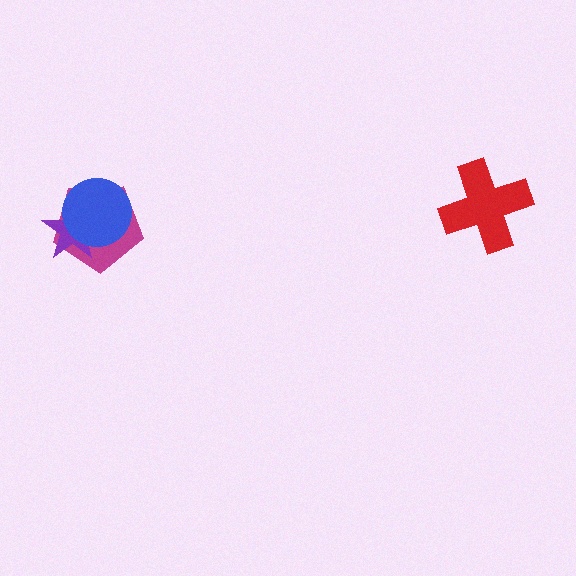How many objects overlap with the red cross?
0 objects overlap with the red cross.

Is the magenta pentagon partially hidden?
Yes, it is partially covered by another shape.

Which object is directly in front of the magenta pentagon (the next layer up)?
The purple star is directly in front of the magenta pentagon.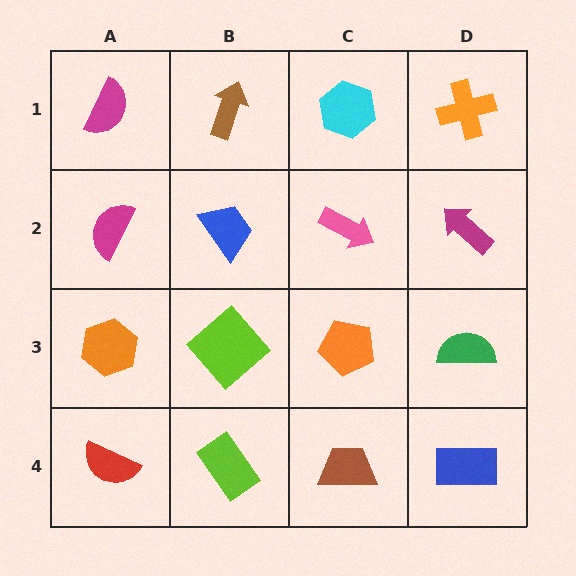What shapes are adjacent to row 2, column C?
A cyan hexagon (row 1, column C), an orange pentagon (row 3, column C), a blue trapezoid (row 2, column B), a magenta arrow (row 2, column D).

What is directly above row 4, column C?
An orange pentagon.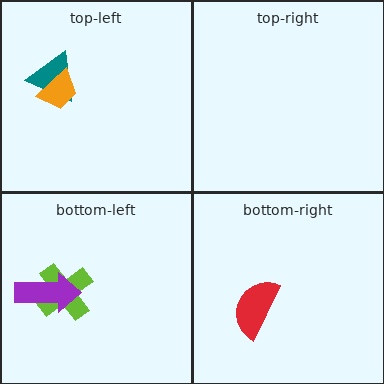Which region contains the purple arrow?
The bottom-left region.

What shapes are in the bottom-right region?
The red semicircle.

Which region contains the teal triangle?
The top-left region.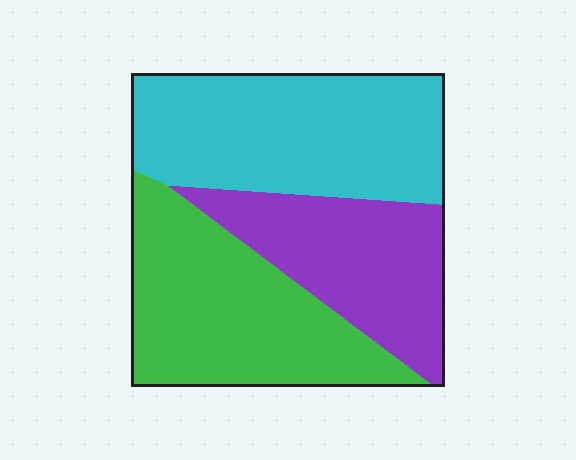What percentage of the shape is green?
Green takes up about one third (1/3) of the shape.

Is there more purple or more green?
Green.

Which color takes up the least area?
Purple, at roughly 25%.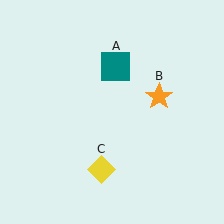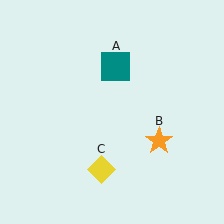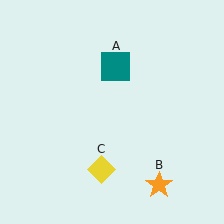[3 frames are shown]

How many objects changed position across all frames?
1 object changed position: orange star (object B).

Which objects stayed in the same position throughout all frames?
Teal square (object A) and yellow diamond (object C) remained stationary.